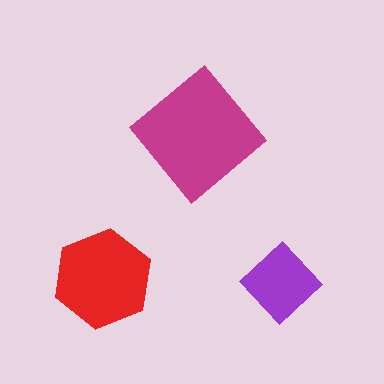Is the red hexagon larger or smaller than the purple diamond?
Larger.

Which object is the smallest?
The purple diamond.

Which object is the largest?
The magenta diamond.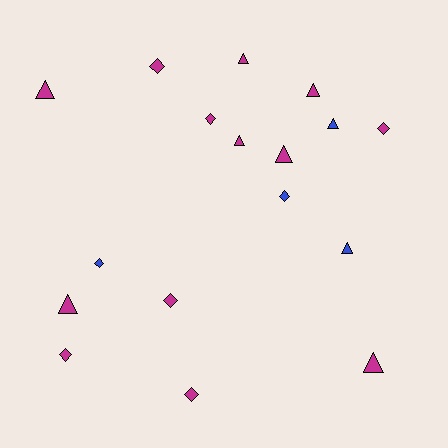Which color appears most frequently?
Magenta, with 13 objects.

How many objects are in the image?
There are 17 objects.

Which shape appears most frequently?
Triangle, with 9 objects.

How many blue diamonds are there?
There are 2 blue diamonds.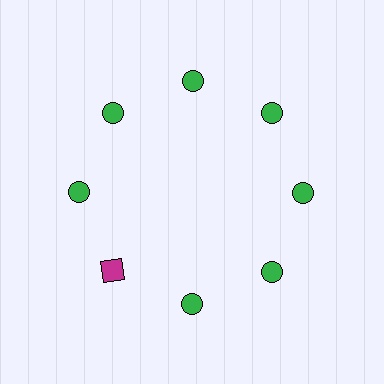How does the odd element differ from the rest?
It differs in both color (magenta instead of green) and shape (square instead of circle).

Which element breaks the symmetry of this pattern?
The magenta square at roughly the 8 o'clock position breaks the symmetry. All other shapes are green circles.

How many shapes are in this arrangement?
There are 8 shapes arranged in a ring pattern.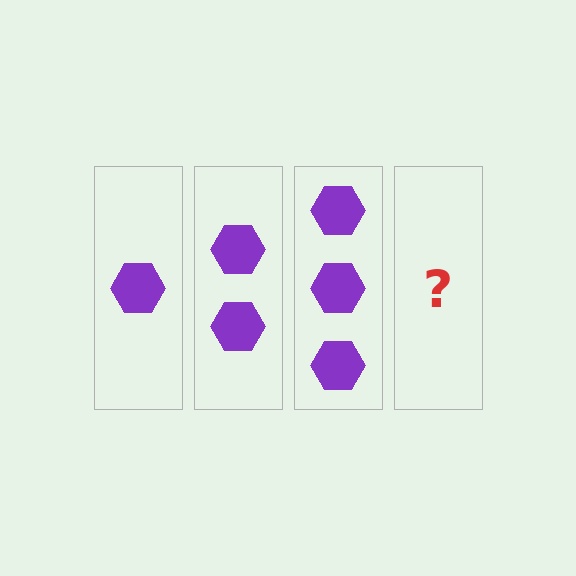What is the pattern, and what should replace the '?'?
The pattern is that each step adds one more hexagon. The '?' should be 4 hexagons.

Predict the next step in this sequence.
The next step is 4 hexagons.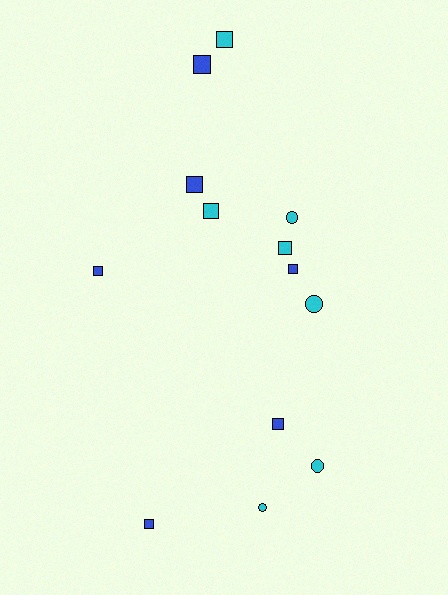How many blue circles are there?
There are no blue circles.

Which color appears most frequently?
Cyan, with 7 objects.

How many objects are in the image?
There are 13 objects.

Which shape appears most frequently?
Square, with 9 objects.